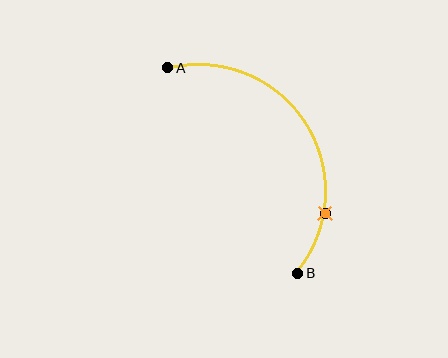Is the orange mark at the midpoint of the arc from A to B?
No. The orange mark lies on the arc but is closer to endpoint B. The arc midpoint would be at the point on the curve equidistant along the arc from both A and B.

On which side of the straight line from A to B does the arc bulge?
The arc bulges to the right of the straight line connecting A and B.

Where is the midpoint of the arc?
The arc midpoint is the point on the curve farthest from the straight line joining A and B. It sits to the right of that line.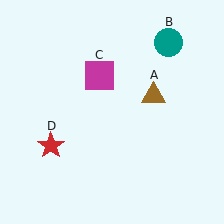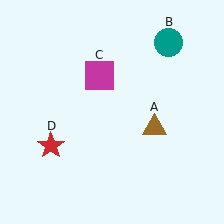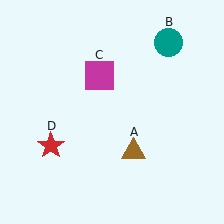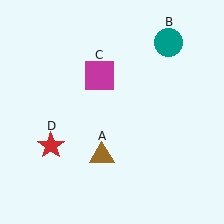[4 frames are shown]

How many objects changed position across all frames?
1 object changed position: brown triangle (object A).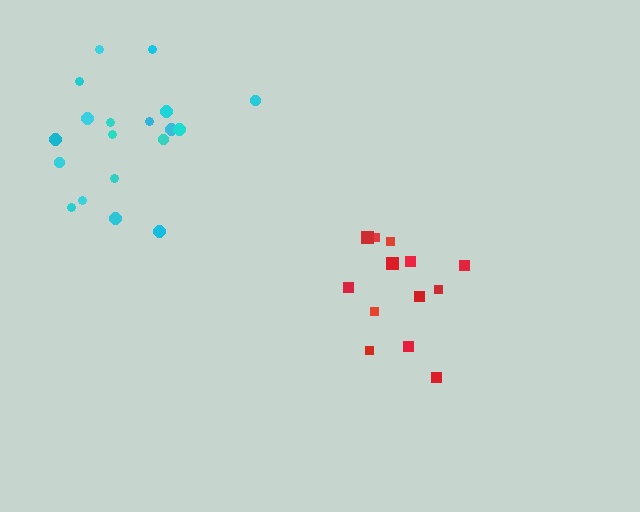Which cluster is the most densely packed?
Red.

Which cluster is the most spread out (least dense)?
Cyan.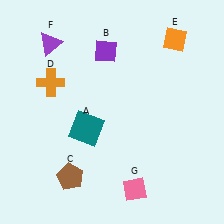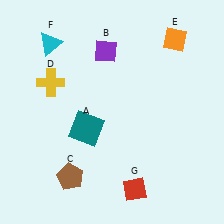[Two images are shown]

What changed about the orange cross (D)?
In Image 1, D is orange. In Image 2, it changed to yellow.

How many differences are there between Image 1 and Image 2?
There are 3 differences between the two images.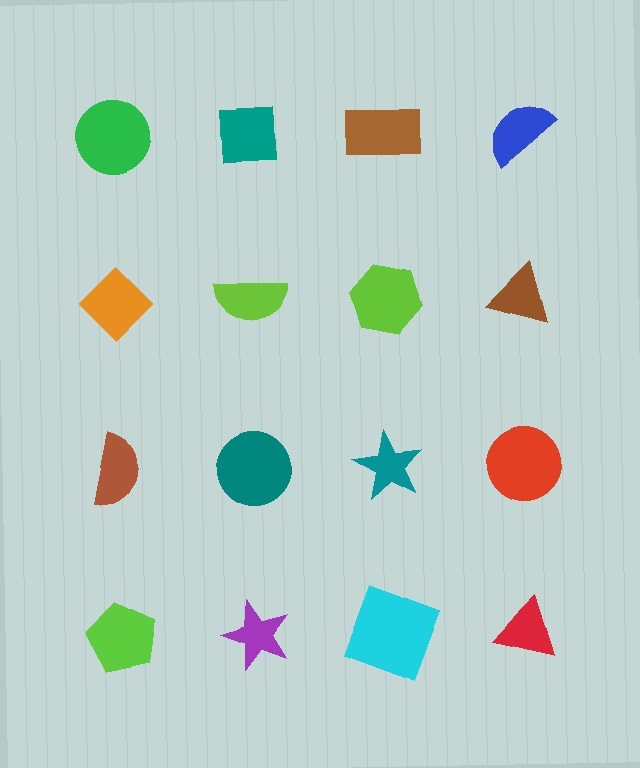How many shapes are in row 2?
4 shapes.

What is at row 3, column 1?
A brown semicircle.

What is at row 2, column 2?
A lime semicircle.